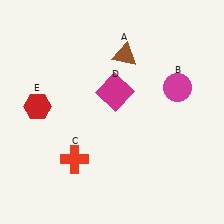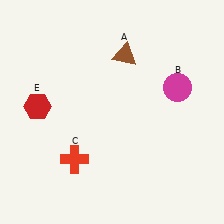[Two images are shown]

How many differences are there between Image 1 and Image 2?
There is 1 difference between the two images.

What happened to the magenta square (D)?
The magenta square (D) was removed in Image 2. It was in the top-right area of Image 1.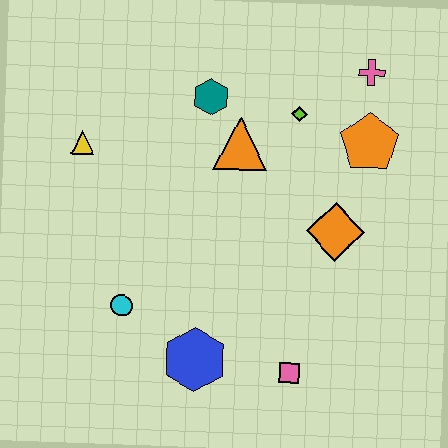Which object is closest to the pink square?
The blue hexagon is closest to the pink square.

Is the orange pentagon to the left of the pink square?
No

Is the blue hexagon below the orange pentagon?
Yes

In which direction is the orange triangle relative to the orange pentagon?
The orange triangle is to the left of the orange pentagon.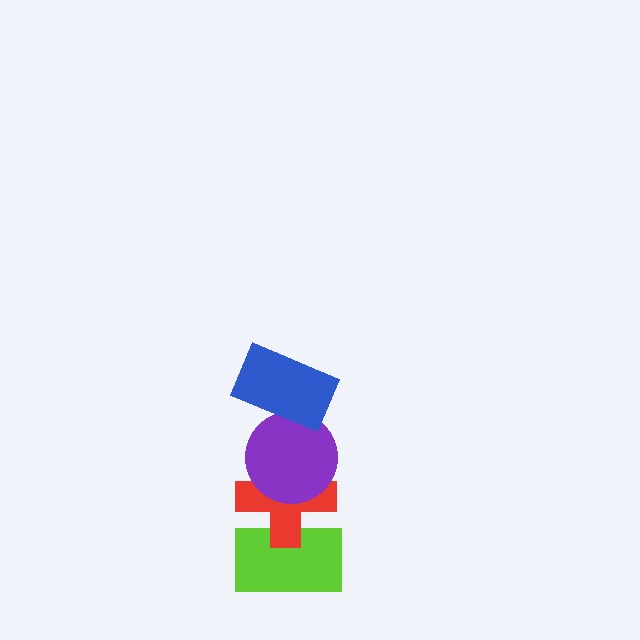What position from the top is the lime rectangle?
The lime rectangle is 4th from the top.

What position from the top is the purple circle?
The purple circle is 2nd from the top.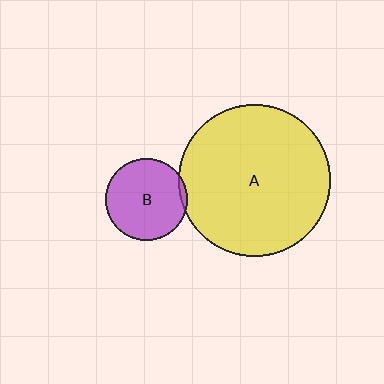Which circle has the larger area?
Circle A (yellow).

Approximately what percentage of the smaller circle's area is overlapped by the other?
Approximately 5%.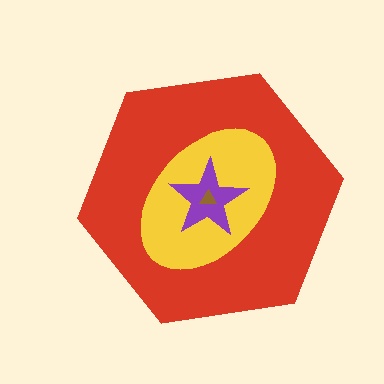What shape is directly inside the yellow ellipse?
The purple star.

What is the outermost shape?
The red hexagon.